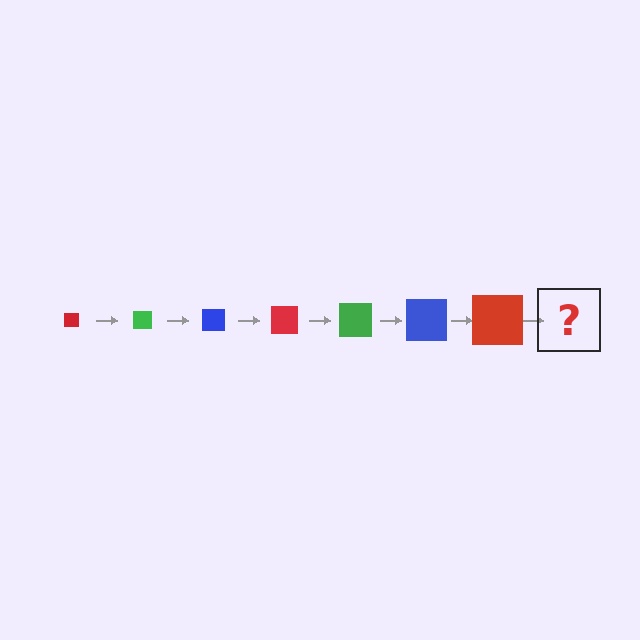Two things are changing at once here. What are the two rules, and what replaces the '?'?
The two rules are that the square grows larger each step and the color cycles through red, green, and blue. The '?' should be a green square, larger than the previous one.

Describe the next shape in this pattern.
It should be a green square, larger than the previous one.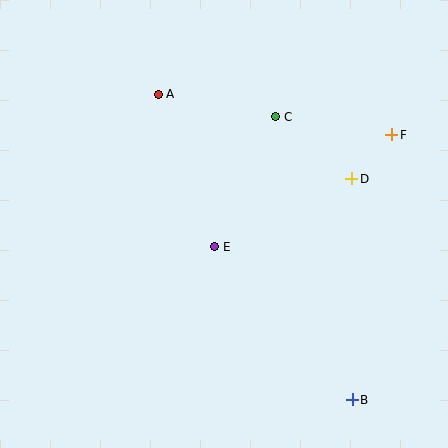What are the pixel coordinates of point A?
Point A is at (158, 94).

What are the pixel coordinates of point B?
Point B is at (352, 400).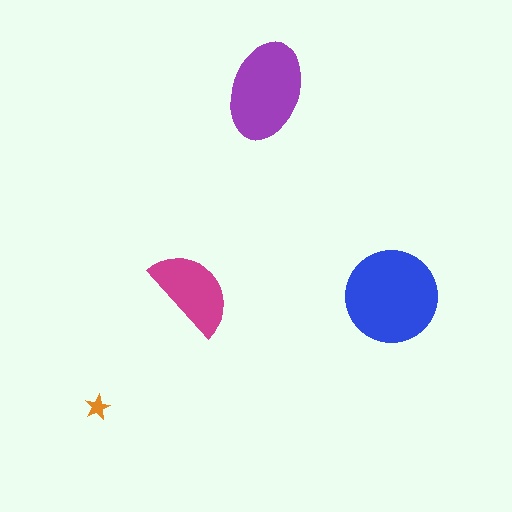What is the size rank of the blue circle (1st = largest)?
1st.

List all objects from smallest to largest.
The orange star, the magenta semicircle, the purple ellipse, the blue circle.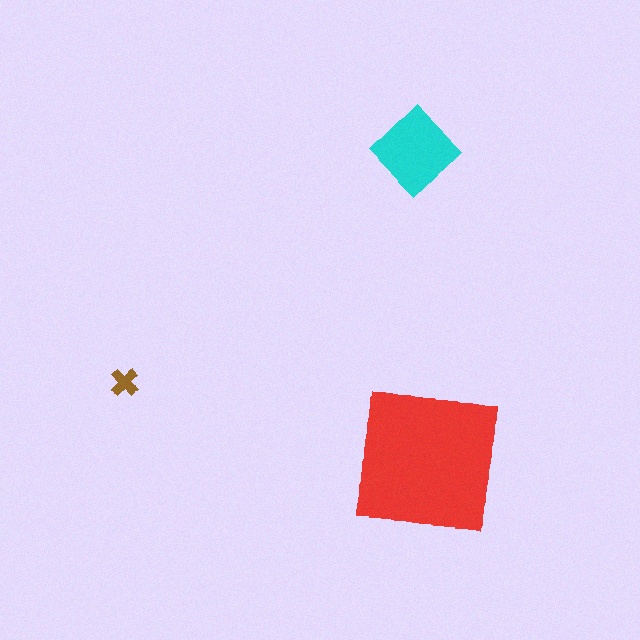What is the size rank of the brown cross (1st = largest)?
3rd.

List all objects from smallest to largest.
The brown cross, the cyan diamond, the red square.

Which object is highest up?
The cyan diamond is topmost.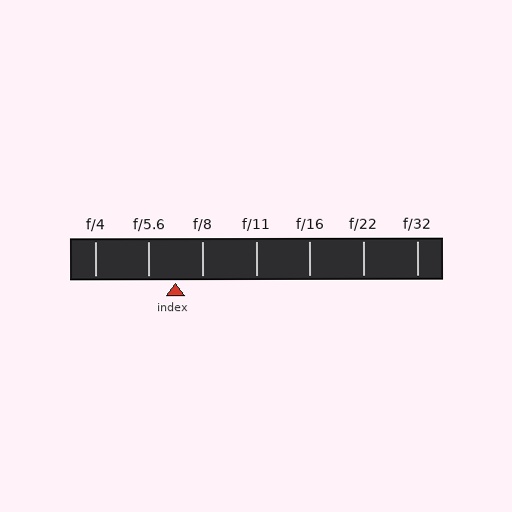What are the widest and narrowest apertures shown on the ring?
The widest aperture shown is f/4 and the narrowest is f/32.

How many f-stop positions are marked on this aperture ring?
There are 7 f-stop positions marked.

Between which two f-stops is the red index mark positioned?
The index mark is between f/5.6 and f/8.